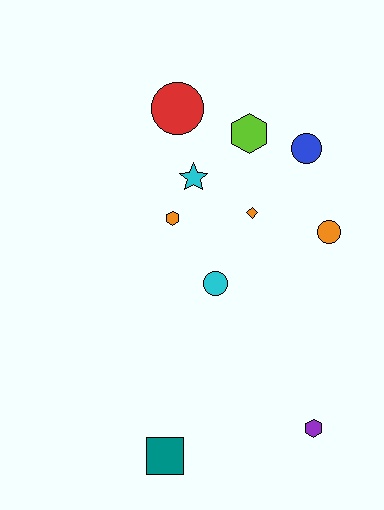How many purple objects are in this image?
There is 1 purple object.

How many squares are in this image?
There is 1 square.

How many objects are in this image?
There are 10 objects.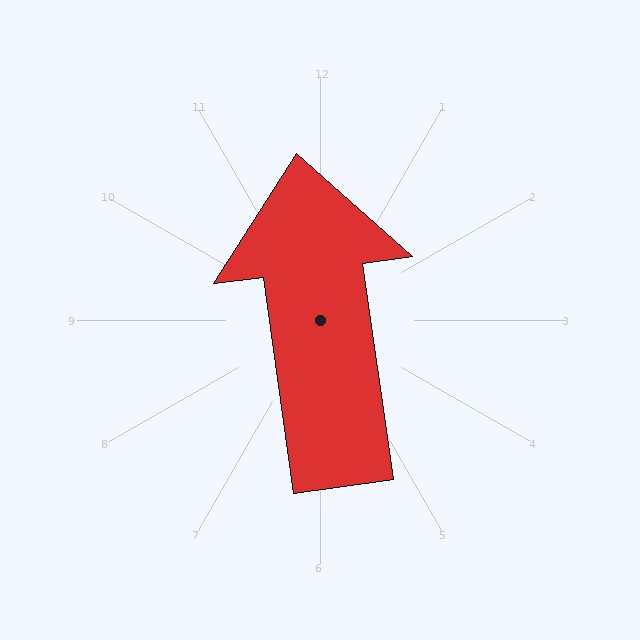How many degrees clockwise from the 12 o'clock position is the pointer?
Approximately 352 degrees.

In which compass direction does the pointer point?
North.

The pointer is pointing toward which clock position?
Roughly 12 o'clock.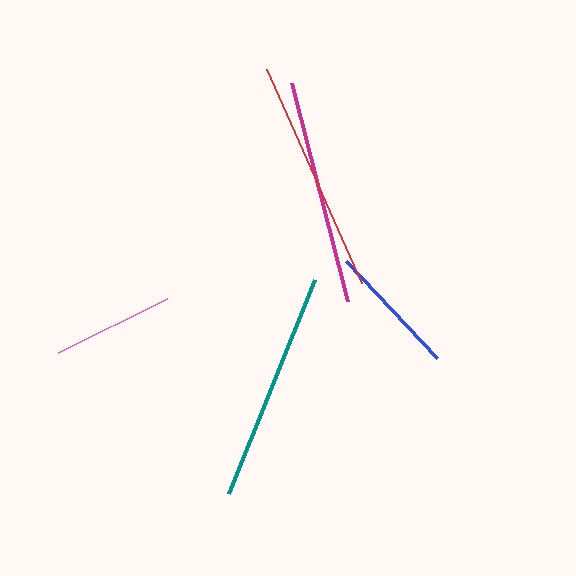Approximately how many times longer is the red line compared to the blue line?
The red line is approximately 1.8 times the length of the blue line.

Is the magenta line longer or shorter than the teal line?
The teal line is longer than the magenta line.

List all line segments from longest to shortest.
From longest to shortest: red, teal, magenta, blue, pink.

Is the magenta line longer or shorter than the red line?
The red line is longer than the magenta line.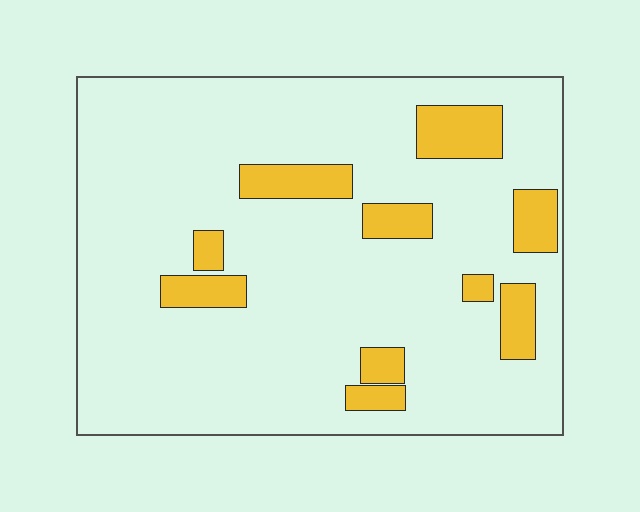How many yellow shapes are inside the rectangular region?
10.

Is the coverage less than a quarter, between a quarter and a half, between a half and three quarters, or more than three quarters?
Less than a quarter.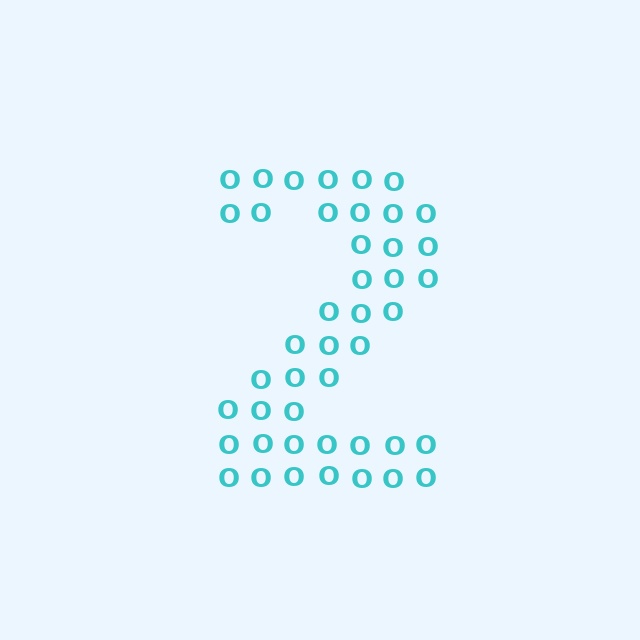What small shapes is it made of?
It is made of small letter O's.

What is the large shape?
The large shape is the digit 2.